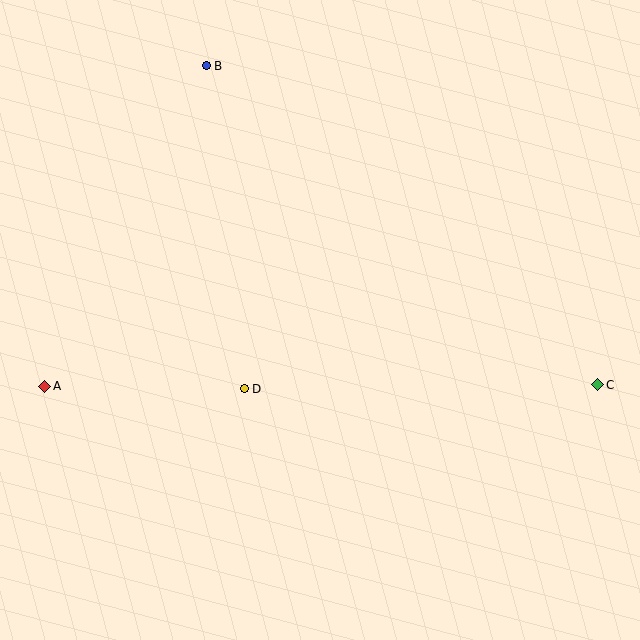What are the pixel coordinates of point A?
Point A is at (45, 386).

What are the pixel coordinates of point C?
Point C is at (598, 385).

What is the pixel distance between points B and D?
The distance between B and D is 326 pixels.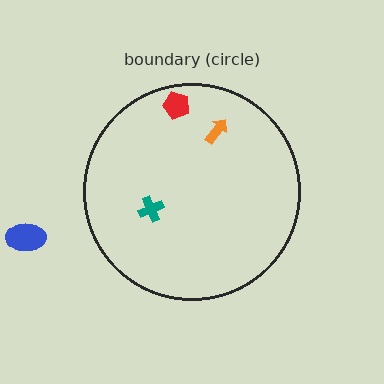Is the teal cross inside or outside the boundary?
Inside.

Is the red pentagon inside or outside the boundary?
Inside.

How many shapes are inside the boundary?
3 inside, 1 outside.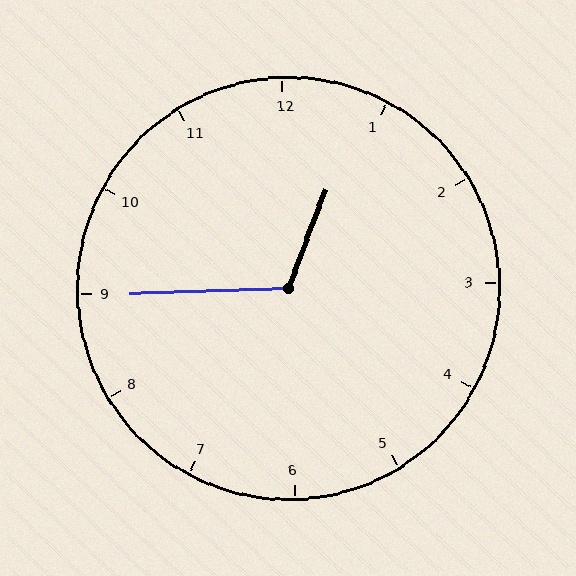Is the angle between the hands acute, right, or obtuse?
It is obtuse.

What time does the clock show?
12:45.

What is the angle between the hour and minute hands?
Approximately 112 degrees.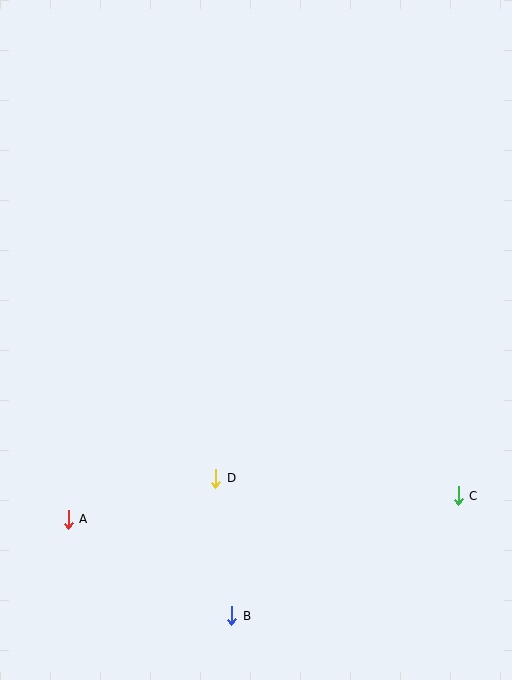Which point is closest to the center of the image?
Point D at (216, 478) is closest to the center.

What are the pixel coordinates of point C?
Point C is at (458, 496).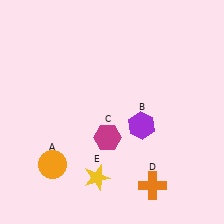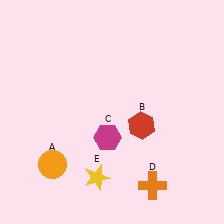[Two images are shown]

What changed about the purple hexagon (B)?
In Image 1, B is purple. In Image 2, it changed to red.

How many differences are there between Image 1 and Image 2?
There is 1 difference between the two images.